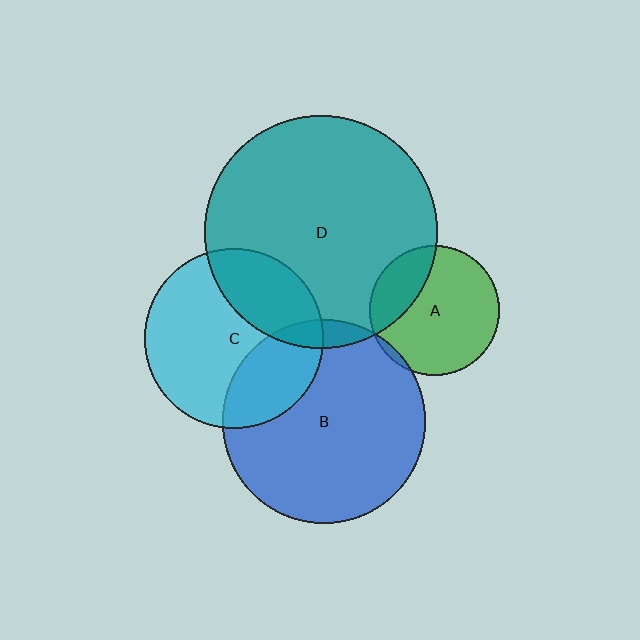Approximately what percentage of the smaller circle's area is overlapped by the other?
Approximately 30%.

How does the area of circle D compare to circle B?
Approximately 1.3 times.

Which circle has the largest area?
Circle D (teal).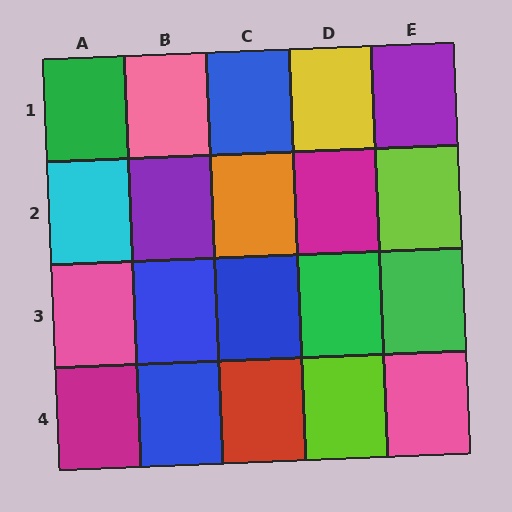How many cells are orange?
1 cell is orange.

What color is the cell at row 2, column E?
Lime.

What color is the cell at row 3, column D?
Green.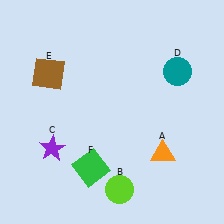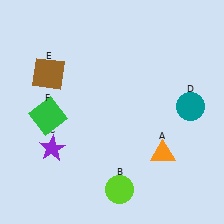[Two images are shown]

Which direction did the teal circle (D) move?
The teal circle (D) moved down.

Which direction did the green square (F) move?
The green square (F) moved up.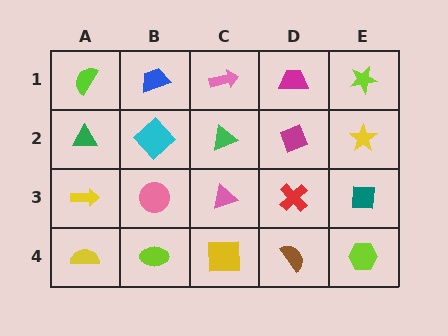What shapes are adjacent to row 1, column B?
A cyan diamond (row 2, column B), a lime semicircle (row 1, column A), a pink arrow (row 1, column C).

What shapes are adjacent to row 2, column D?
A magenta trapezoid (row 1, column D), a red cross (row 3, column D), a green triangle (row 2, column C), a yellow star (row 2, column E).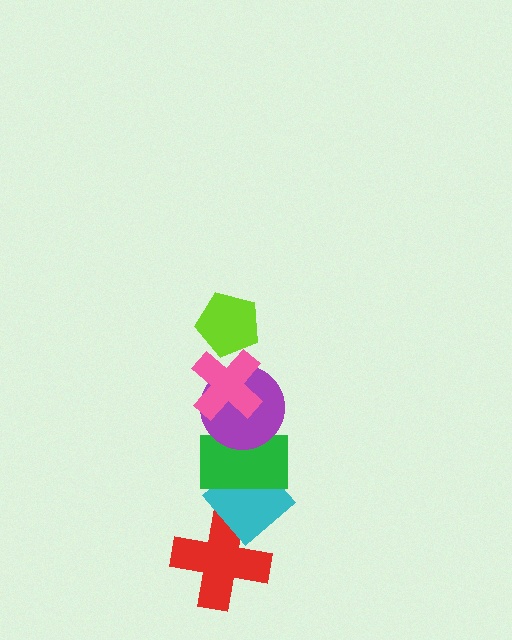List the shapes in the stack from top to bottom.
From top to bottom: the lime pentagon, the pink cross, the purple circle, the green rectangle, the cyan diamond, the red cross.